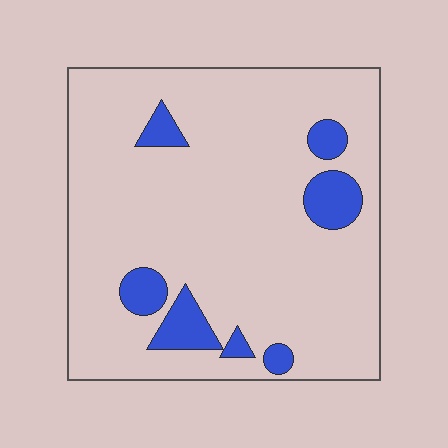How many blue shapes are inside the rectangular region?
7.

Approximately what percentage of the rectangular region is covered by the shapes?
Approximately 10%.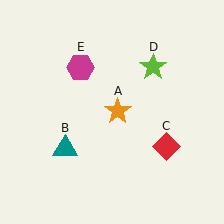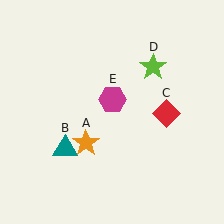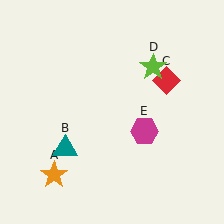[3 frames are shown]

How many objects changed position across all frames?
3 objects changed position: orange star (object A), red diamond (object C), magenta hexagon (object E).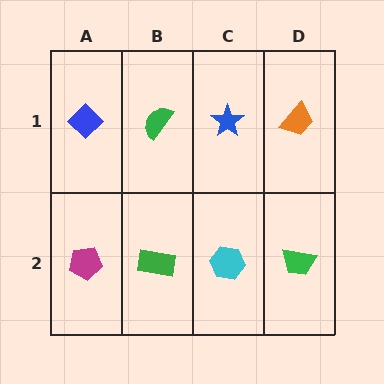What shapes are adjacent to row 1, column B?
A green rectangle (row 2, column B), a blue diamond (row 1, column A), a blue star (row 1, column C).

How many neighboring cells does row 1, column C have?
3.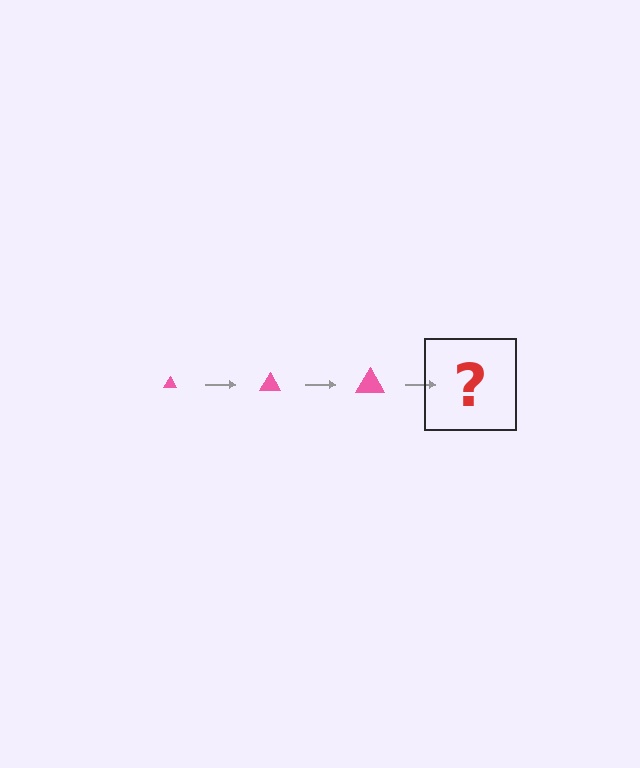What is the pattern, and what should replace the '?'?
The pattern is that the triangle gets progressively larger each step. The '?' should be a pink triangle, larger than the previous one.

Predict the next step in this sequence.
The next step is a pink triangle, larger than the previous one.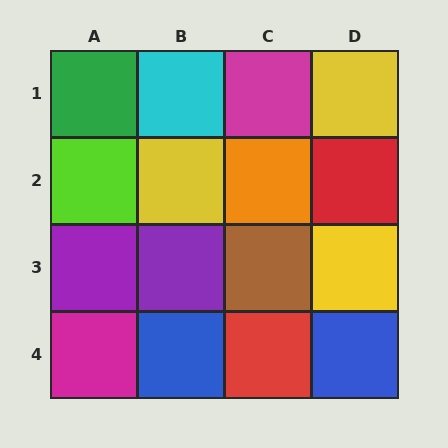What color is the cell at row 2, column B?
Yellow.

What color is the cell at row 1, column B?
Cyan.